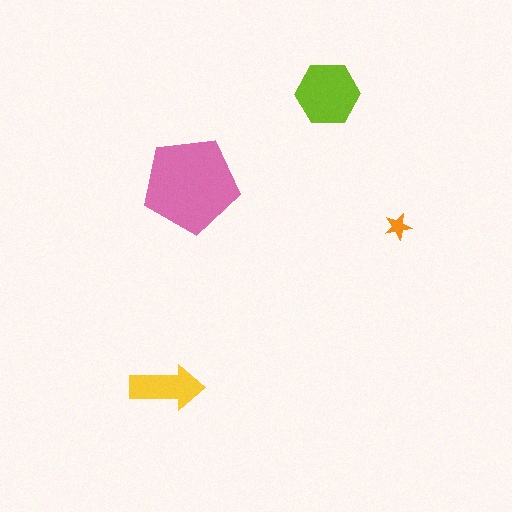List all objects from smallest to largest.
The orange star, the yellow arrow, the lime hexagon, the pink pentagon.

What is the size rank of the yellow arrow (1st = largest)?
3rd.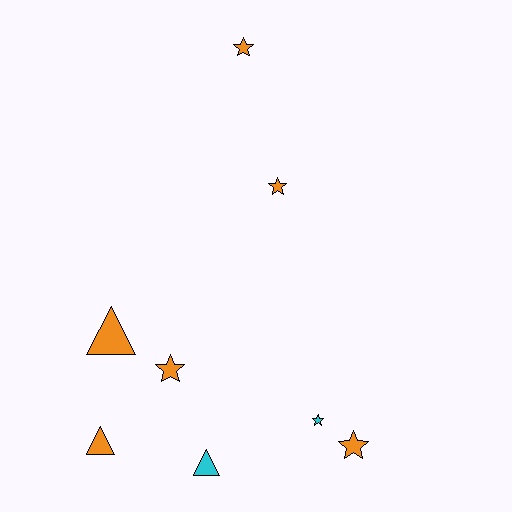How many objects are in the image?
There are 8 objects.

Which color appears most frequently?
Orange, with 6 objects.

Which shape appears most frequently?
Star, with 5 objects.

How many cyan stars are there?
There is 1 cyan star.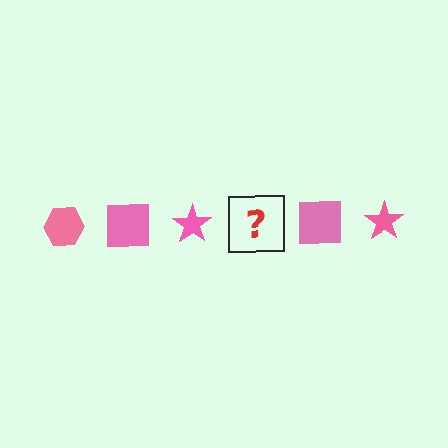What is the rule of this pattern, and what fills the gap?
The rule is that the pattern cycles through hexagon, square, star shapes in pink. The gap should be filled with a pink hexagon.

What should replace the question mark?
The question mark should be replaced with a pink hexagon.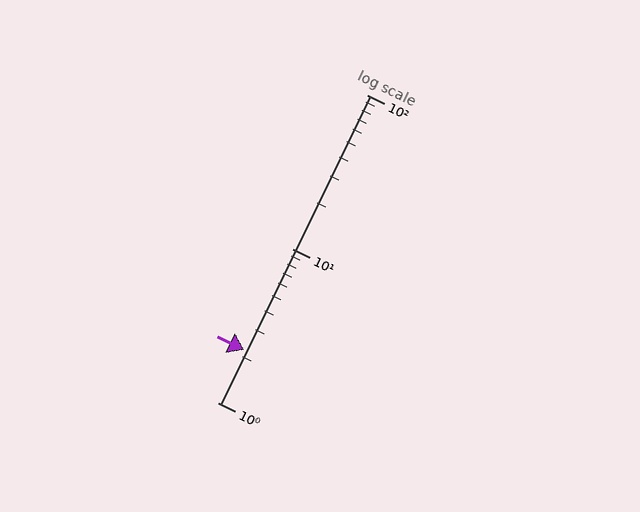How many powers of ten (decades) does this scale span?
The scale spans 2 decades, from 1 to 100.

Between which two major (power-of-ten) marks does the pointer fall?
The pointer is between 1 and 10.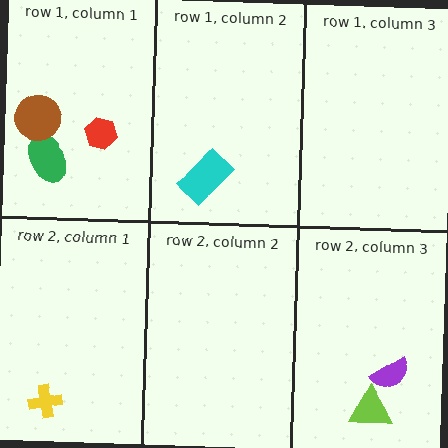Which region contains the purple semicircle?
The row 2, column 3 region.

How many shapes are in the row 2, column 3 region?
2.